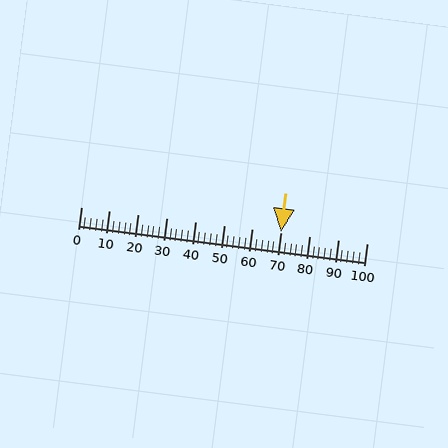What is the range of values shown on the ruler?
The ruler shows values from 0 to 100.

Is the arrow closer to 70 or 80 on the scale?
The arrow is closer to 70.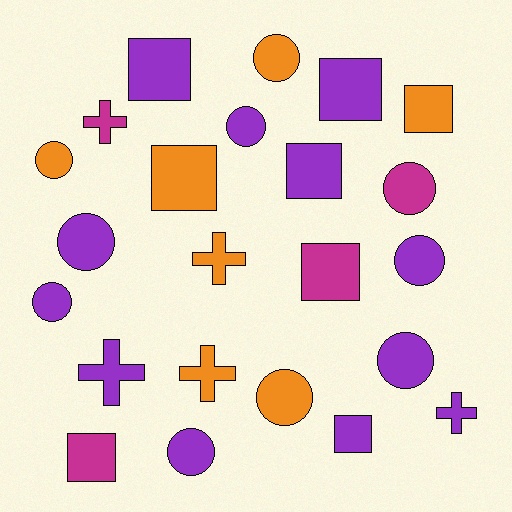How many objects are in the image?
There are 23 objects.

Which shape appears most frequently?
Circle, with 10 objects.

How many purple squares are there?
There are 4 purple squares.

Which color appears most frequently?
Purple, with 12 objects.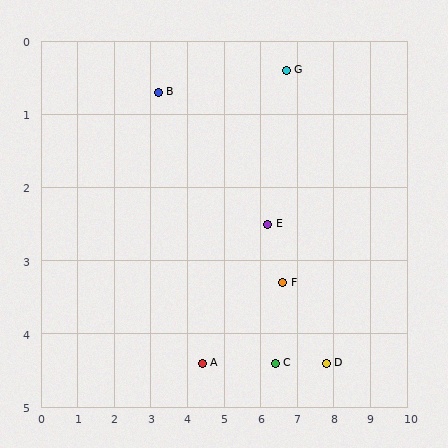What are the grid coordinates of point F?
Point F is at approximately (6.6, 3.3).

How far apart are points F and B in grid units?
Points F and B are about 4.3 grid units apart.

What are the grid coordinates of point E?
Point E is at approximately (6.2, 2.5).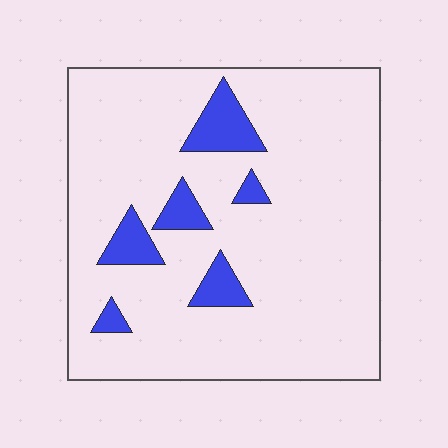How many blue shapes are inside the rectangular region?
6.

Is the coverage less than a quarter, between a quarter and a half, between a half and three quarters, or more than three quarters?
Less than a quarter.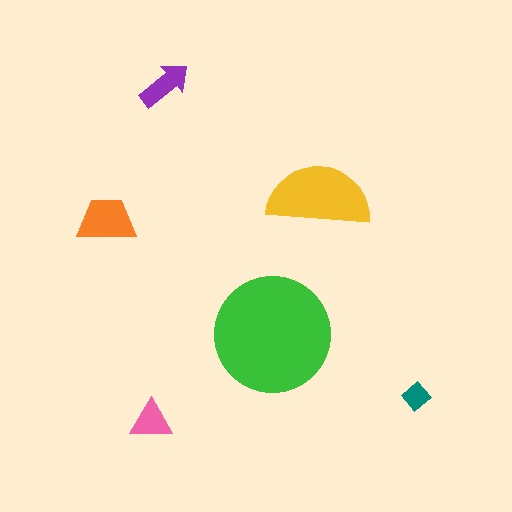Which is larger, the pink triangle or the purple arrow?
The purple arrow.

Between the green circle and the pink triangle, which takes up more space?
The green circle.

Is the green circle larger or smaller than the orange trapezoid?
Larger.